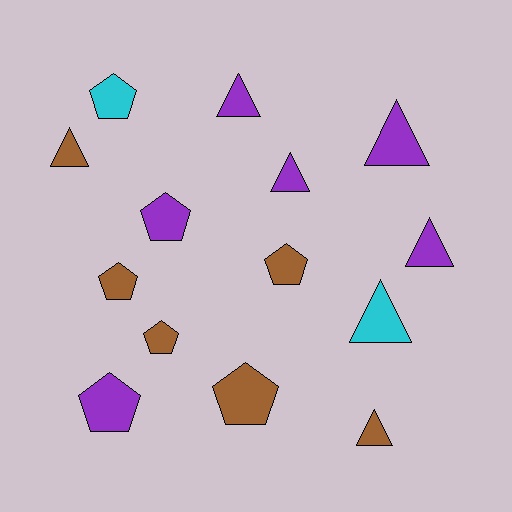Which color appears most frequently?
Purple, with 6 objects.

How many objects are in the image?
There are 14 objects.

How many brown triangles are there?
There are 2 brown triangles.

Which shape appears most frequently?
Pentagon, with 7 objects.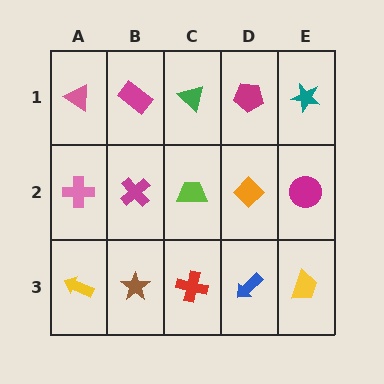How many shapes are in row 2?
5 shapes.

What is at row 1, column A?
A pink triangle.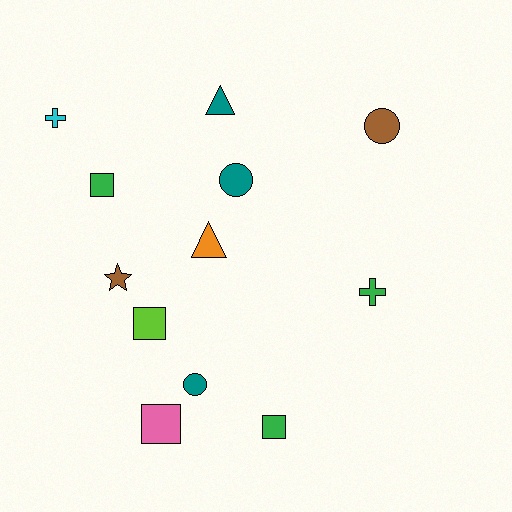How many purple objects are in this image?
There are no purple objects.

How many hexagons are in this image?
There are no hexagons.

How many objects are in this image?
There are 12 objects.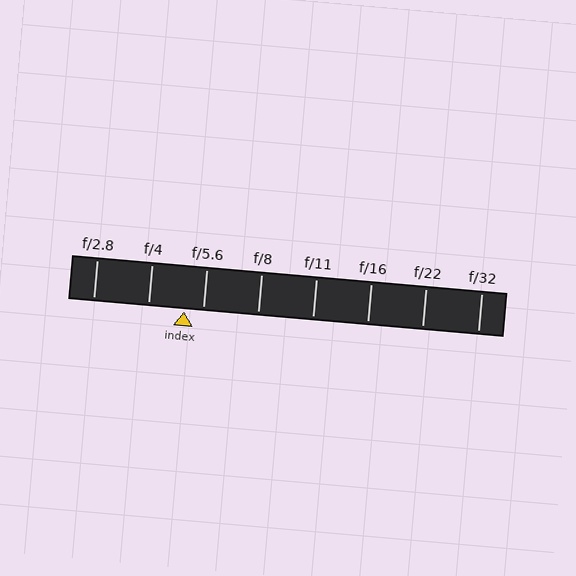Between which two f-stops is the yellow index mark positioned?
The index mark is between f/4 and f/5.6.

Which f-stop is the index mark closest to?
The index mark is closest to f/5.6.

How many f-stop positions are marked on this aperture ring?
There are 8 f-stop positions marked.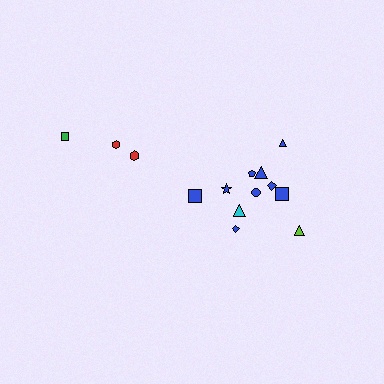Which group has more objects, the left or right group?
The right group.